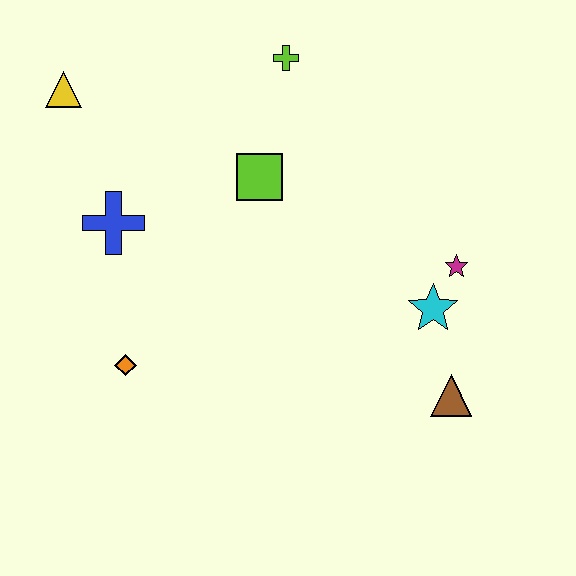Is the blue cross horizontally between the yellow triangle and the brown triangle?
Yes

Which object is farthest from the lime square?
The brown triangle is farthest from the lime square.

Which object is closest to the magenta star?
The cyan star is closest to the magenta star.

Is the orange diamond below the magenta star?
Yes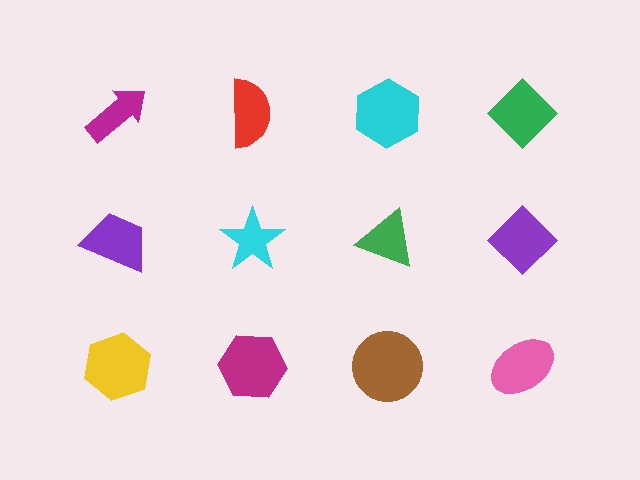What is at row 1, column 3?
A cyan hexagon.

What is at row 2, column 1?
A purple trapezoid.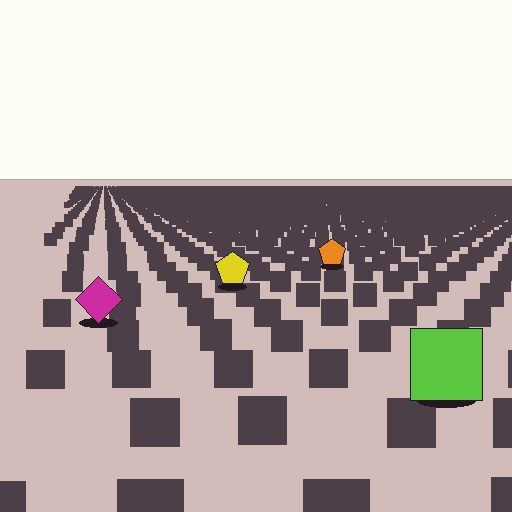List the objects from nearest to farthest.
From nearest to farthest: the lime square, the magenta diamond, the yellow pentagon, the orange pentagon.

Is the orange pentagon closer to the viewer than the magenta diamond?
No. The magenta diamond is closer — you can tell from the texture gradient: the ground texture is coarser near it.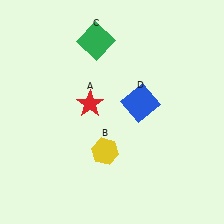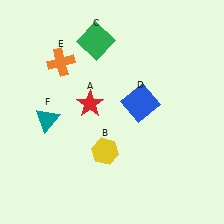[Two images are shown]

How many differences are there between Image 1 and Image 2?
There are 2 differences between the two images.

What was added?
An orange cross (E), a teal triangle (F) were added in Image 2.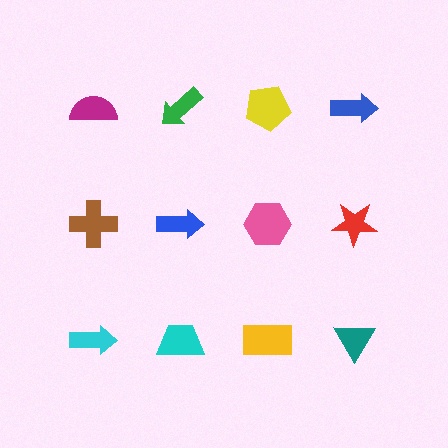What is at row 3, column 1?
A cyan arrow.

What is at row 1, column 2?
A green arrow.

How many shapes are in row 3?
4 shapes.